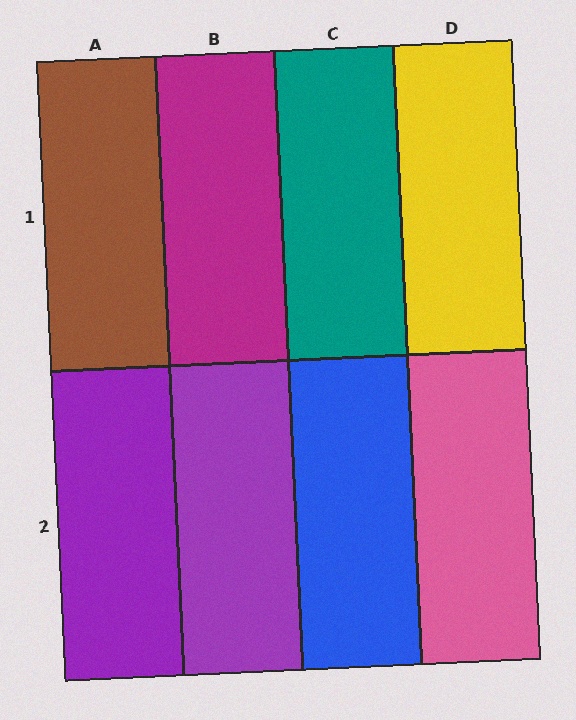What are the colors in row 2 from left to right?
Purple, purple, blue, pink.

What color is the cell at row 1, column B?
Magenta.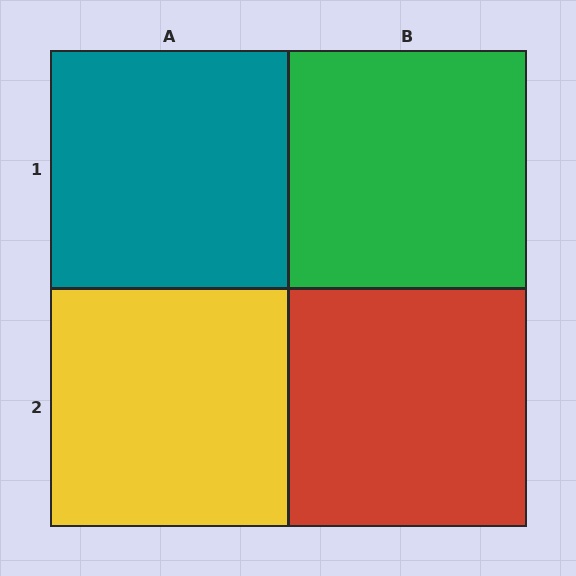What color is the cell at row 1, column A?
Teal.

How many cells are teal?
1 cell is teal.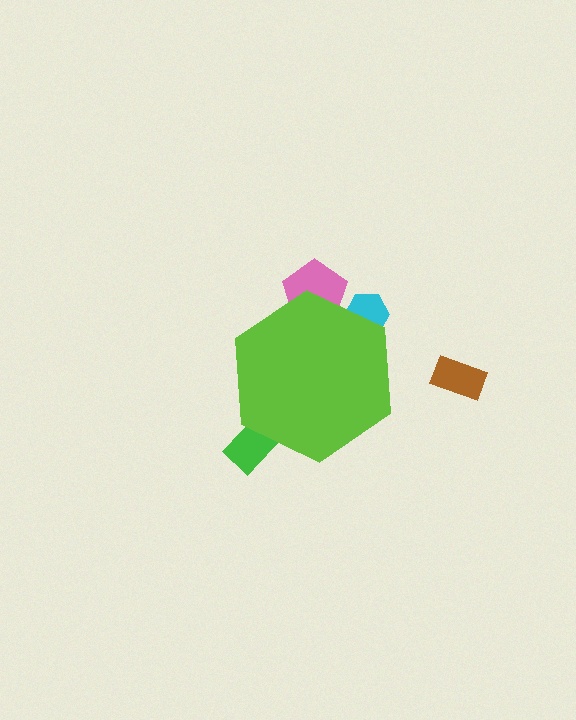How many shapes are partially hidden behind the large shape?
3 shapes are partially hidden.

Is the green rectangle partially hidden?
Yes, the green rectangle is partially hidden behind the lime hexagon.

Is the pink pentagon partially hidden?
Yes, the pink pentagon is partially hidden behind the lime hexagon.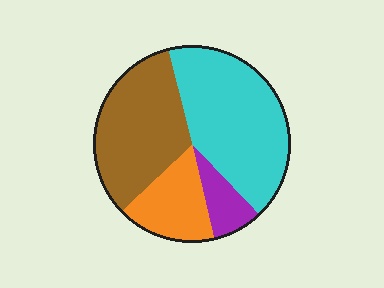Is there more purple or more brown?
Brown.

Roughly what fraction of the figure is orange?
Orange takes up less than a quarter of the figure.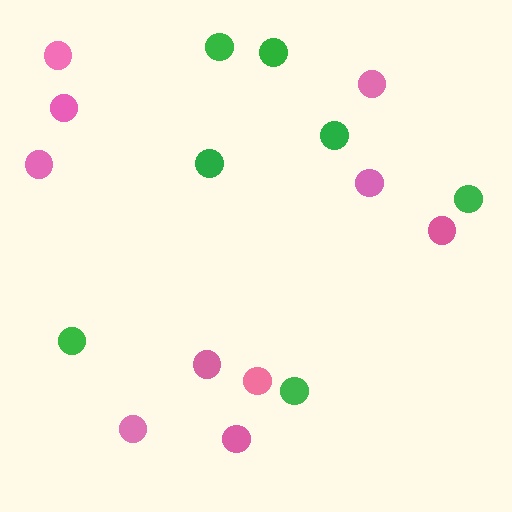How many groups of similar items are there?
There are 2 groups: one group of green circles (7) and one group of pink circles (10).